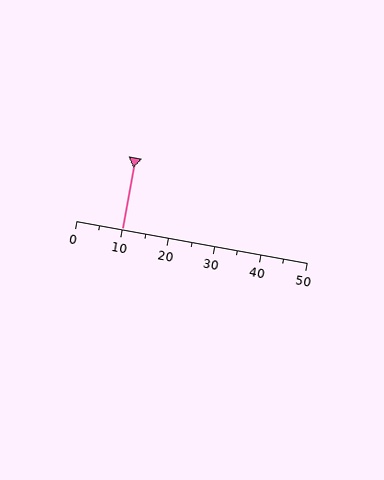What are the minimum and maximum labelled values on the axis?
The axis runs from 0 to 50.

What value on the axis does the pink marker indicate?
The marker indicates approximately 10.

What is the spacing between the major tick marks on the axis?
The major ticks are spaced 10 apart.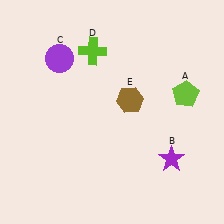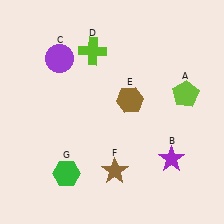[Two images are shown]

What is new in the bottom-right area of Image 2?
A brown star (F) was added in the bottom-right area of Image 2.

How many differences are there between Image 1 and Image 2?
There are 2 differences between the two images.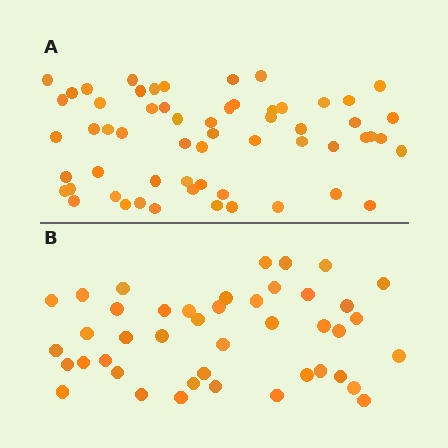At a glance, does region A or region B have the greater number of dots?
Region A (the top region) has more dots.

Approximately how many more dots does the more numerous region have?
Region A has approximately 15 more dots than region B.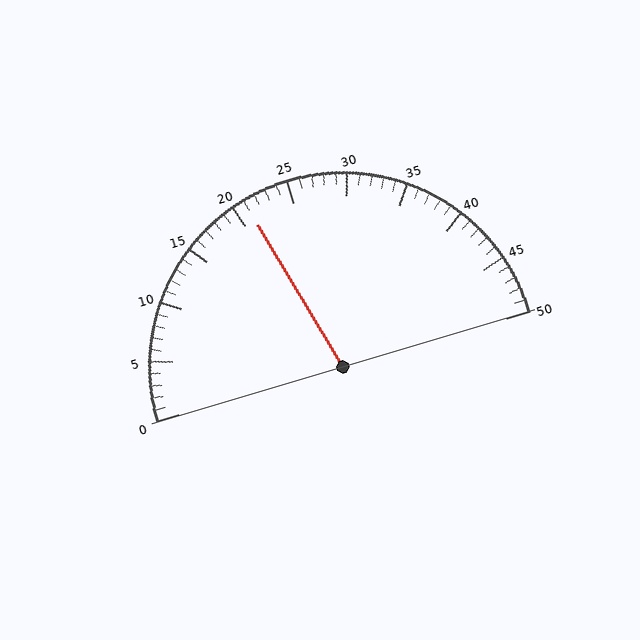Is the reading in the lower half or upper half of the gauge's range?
The reading is in the lower half of the range (0 to 50).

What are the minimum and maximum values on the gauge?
The gauge ranges from 0 to 50.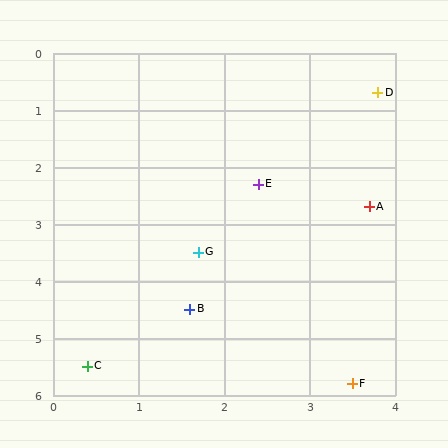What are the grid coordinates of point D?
Point D is at approximately (3.8, 0.7).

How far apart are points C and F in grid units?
Points C and F are about 3.1 grid units apart.